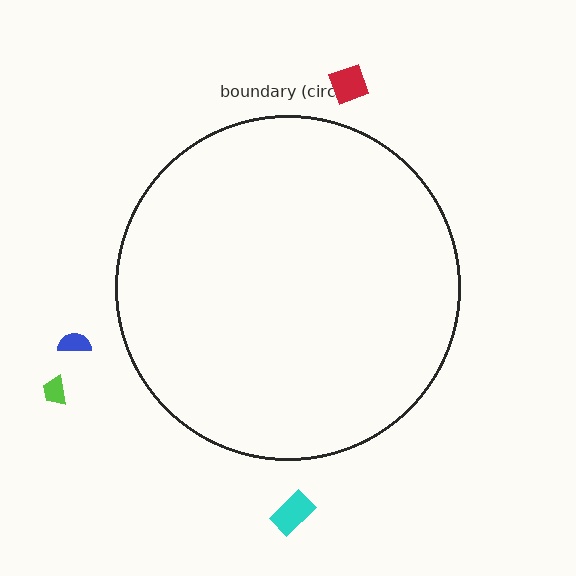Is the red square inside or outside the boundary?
Outside.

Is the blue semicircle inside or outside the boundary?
Outside.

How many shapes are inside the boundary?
0 inside, 4 outside.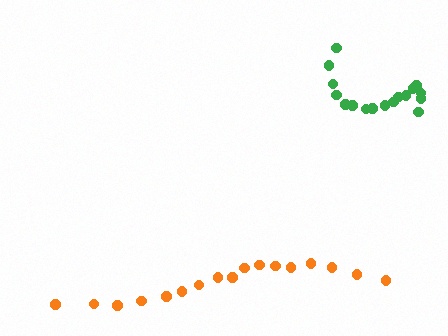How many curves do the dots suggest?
There are 2 distinct paths.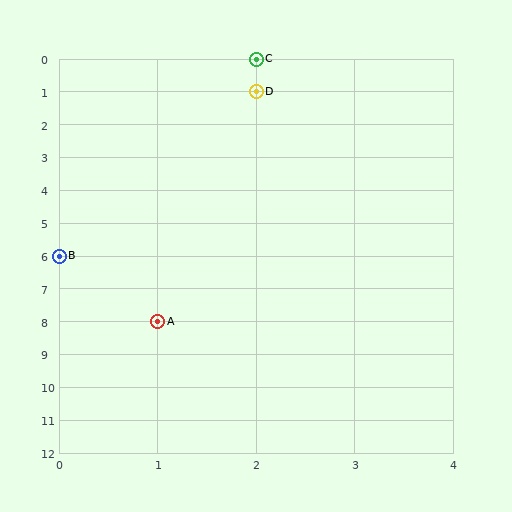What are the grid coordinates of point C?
Point C is at grid coordinates (2, 0).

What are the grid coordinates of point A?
Point A is at grid coordinates (1, 8).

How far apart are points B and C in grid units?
Points B and C are 2 columns and 6 rows apart (about 6.3 grid units diagonally).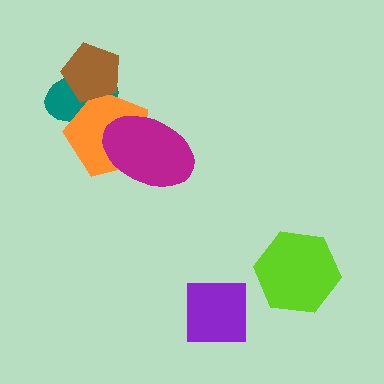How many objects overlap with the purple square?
0 objects overlap with the purple square.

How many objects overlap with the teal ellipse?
2 objects overlap with the teal ellipse.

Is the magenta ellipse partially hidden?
No, no other shape covers it.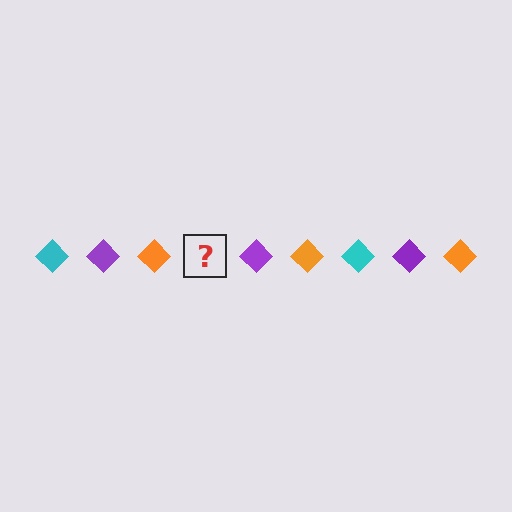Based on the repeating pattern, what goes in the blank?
The blank should be a cyan diamond.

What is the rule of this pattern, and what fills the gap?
The rule is that the pattern cycles through cyan, purple, orange diamonds. The gap should be filled with a cyan diamond.